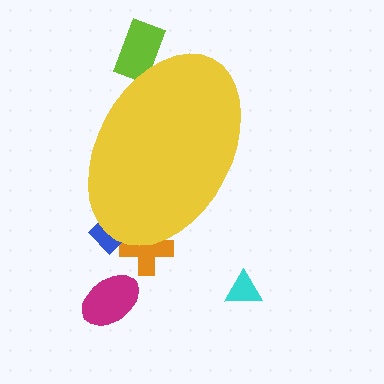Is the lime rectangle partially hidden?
Yes, the lime rectangle is partially hidden behind the yellow ellipse.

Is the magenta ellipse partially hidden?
No, the magenta ellipse is fully visible.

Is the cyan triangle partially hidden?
No, the cyan triangle is fully visible.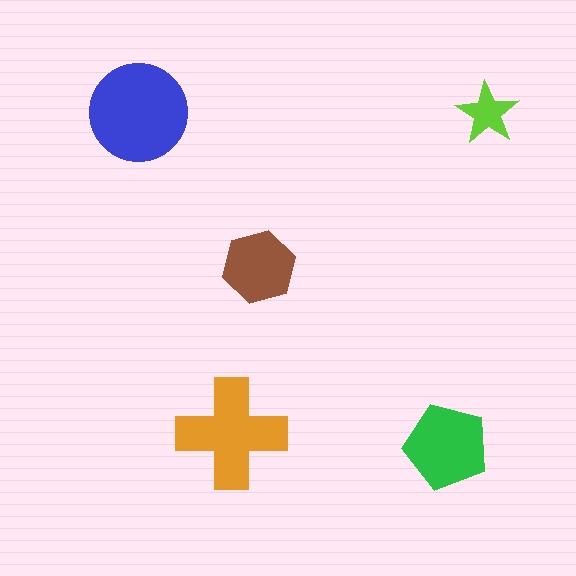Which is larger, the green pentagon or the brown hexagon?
The green pentagon.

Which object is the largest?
The blue circle.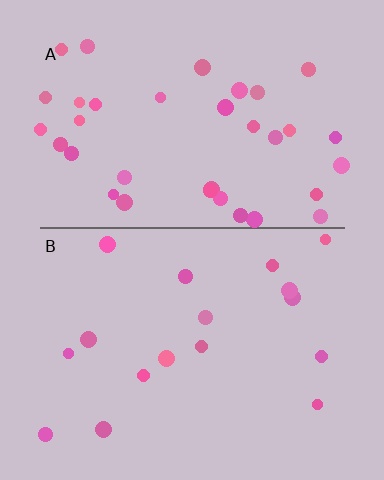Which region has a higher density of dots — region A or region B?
A (the top).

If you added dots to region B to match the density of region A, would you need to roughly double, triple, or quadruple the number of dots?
Approximately double.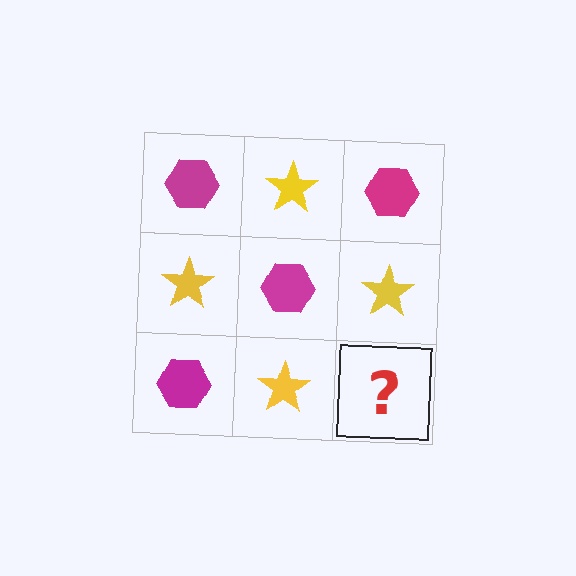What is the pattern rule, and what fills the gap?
The rule is that it alternates magenta hexagon and yellow star in a checkerboard pattern. The gap should be filled with a magenta hexagon.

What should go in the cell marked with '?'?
The missing cell should contain a magenta hexagon.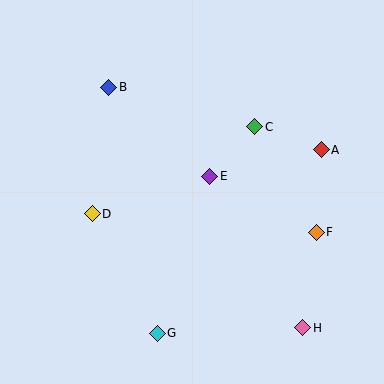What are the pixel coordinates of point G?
Point G is at (157, 333).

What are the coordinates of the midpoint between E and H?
The midpoint between E and H is at (256, 252).